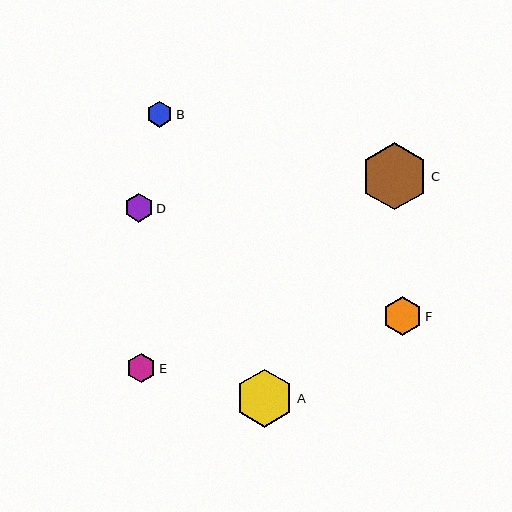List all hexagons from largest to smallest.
From largest to smallest: C, A, F, E, D, B.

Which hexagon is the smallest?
Hexagon B is the smallest with a size of approximately 26 pixels.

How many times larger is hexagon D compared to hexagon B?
Hexagon D is approximately 1.1 times the size of hexagon B.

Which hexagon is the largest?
Hexagon C is the largest with a size of approximately 67 pixels.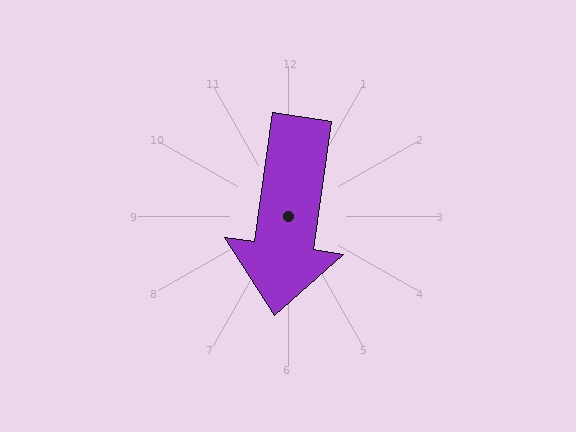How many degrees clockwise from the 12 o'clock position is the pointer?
Approximately 188 degrees.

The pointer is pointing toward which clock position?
Roughly 6 o'clock.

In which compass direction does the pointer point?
South.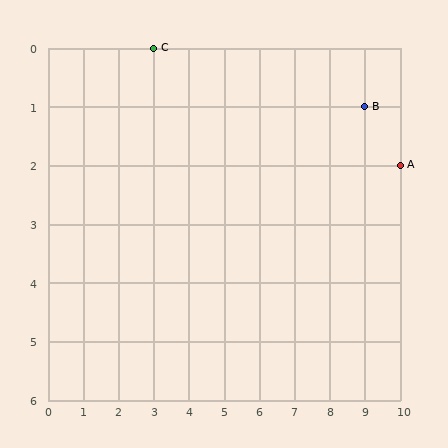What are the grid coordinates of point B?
Point B is at grid coordinates (9, 1).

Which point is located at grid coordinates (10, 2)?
Point A is at (10, 2).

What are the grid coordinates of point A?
Point A is at grid coordinates (10, 2).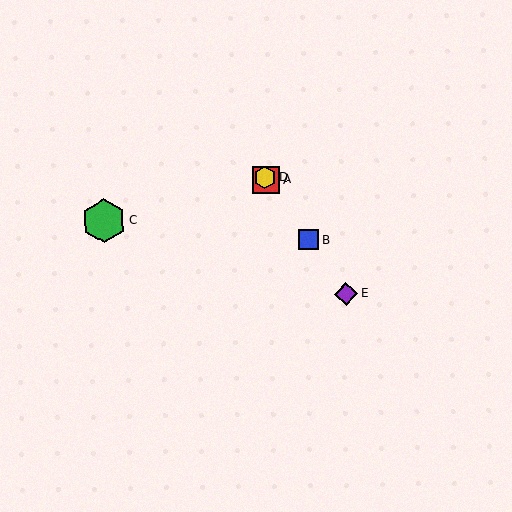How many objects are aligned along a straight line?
4 objects (A, B, D, E) are aligned along a straight line.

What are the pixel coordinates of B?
Object B is at (308, 240).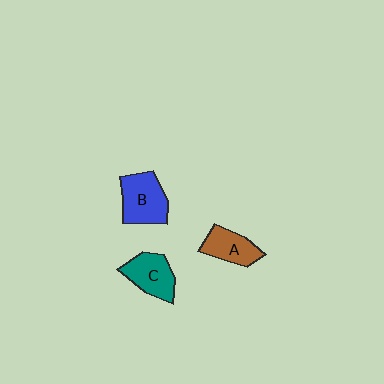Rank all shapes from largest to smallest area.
From largest to smallest: B (blue), C (teal), A (brown).